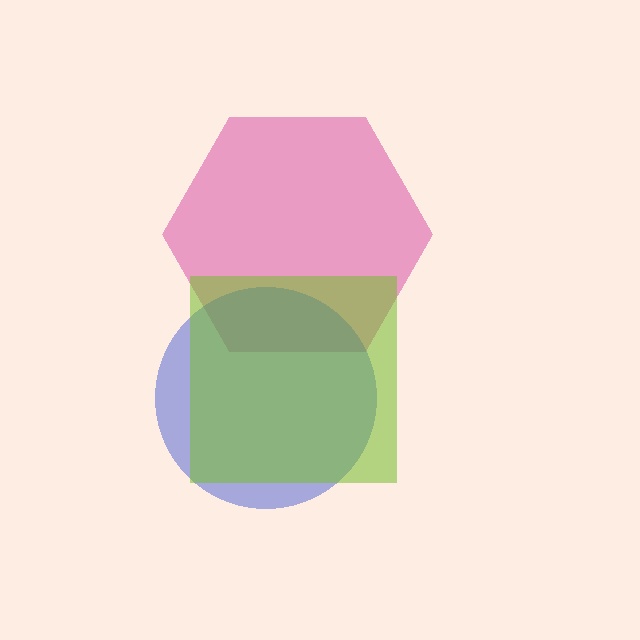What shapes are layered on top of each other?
The layered shapes are: a pink hexagon, a blue circle, a lime square.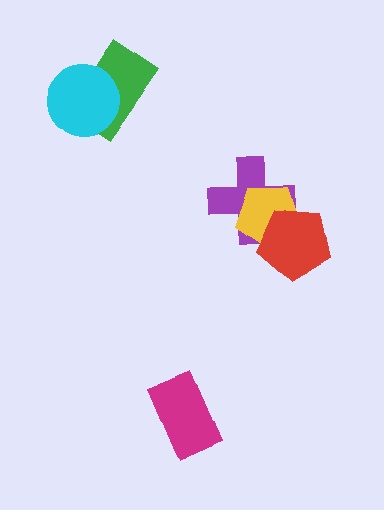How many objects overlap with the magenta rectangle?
0 objects overlap with the magenta rectangle.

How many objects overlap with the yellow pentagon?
2 objects overlap with the yellow pentagon.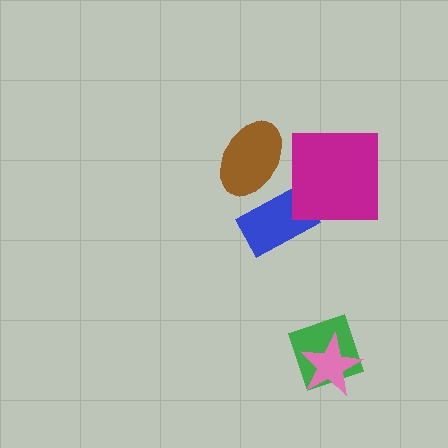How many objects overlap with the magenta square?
0 objects overlap with the magenta square.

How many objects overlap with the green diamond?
1 object overlaps with the green diamond.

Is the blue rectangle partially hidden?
Yes, it is partially covered by another shape.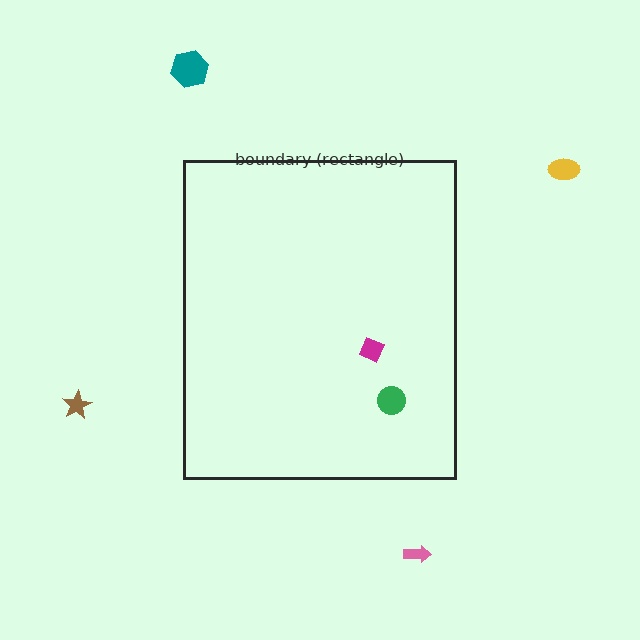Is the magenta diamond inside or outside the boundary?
Inside.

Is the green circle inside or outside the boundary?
Inside.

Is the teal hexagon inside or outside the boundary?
Outside.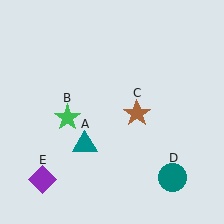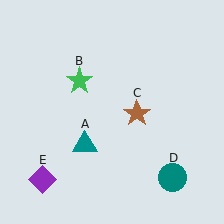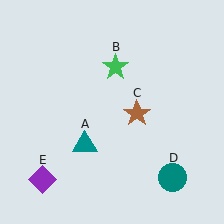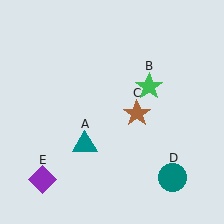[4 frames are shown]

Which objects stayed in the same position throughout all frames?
Teal triangle (object A) and brown star (object C) and teal circle (object D) and purple diamond (object E) remained stationary.